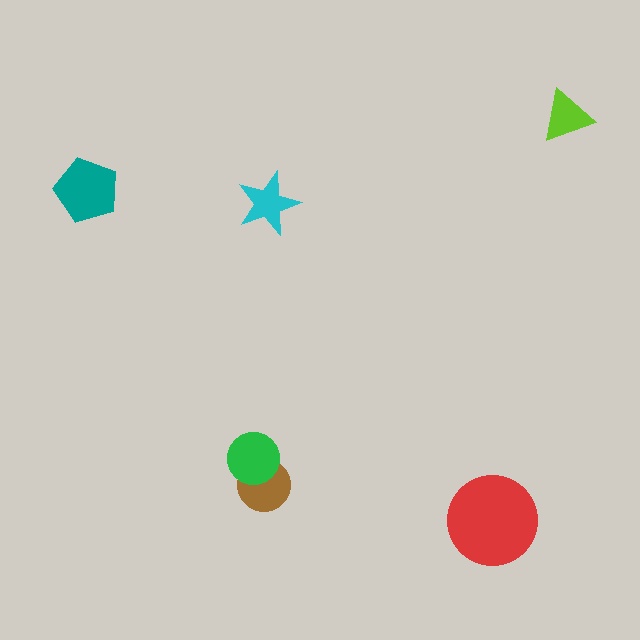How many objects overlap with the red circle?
0 objects overlap with the red circle.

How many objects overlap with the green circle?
1 object overlaps with the green circle.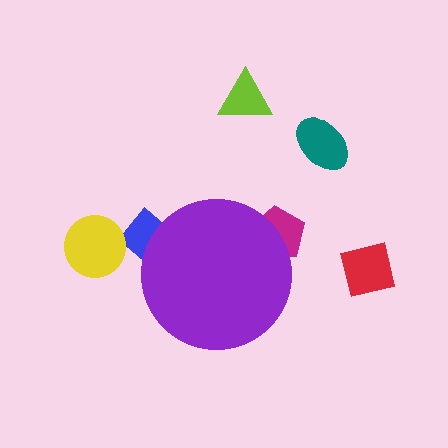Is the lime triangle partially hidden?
No, the lime triangle is fully visible.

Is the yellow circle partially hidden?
No, the yellow circle is fully visible.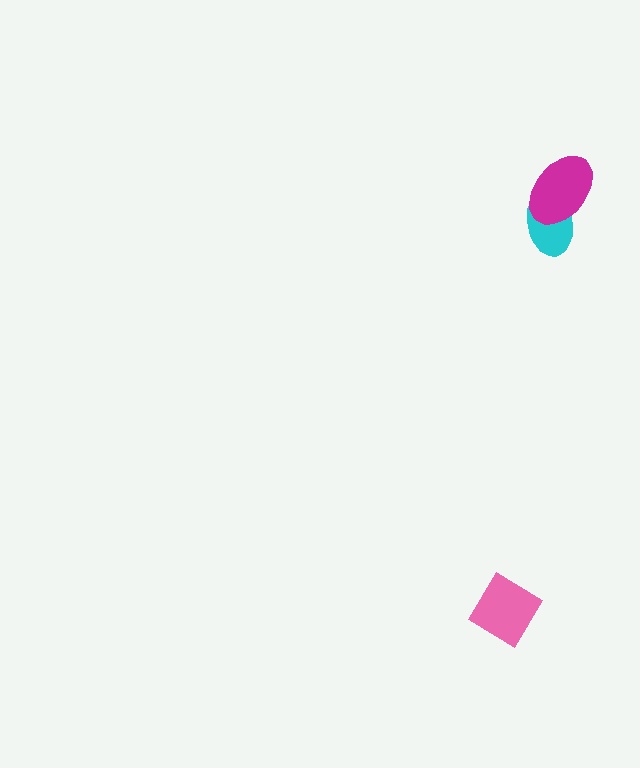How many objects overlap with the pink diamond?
0 objects overlap with the pink diamond.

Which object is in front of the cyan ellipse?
The magenta ellipse is in front of the cyan ellipse.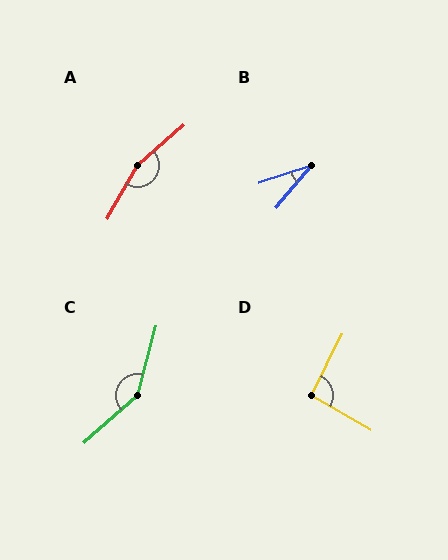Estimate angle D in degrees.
Approximately 94 degrees.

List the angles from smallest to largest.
B (32°), D (94°), C (147°), A (161°).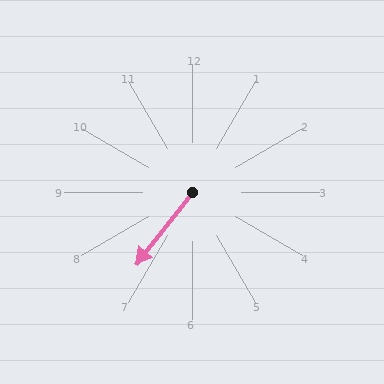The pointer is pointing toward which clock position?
Roughly 7 o'clock.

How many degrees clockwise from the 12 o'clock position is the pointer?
Approximately 218 degrees.